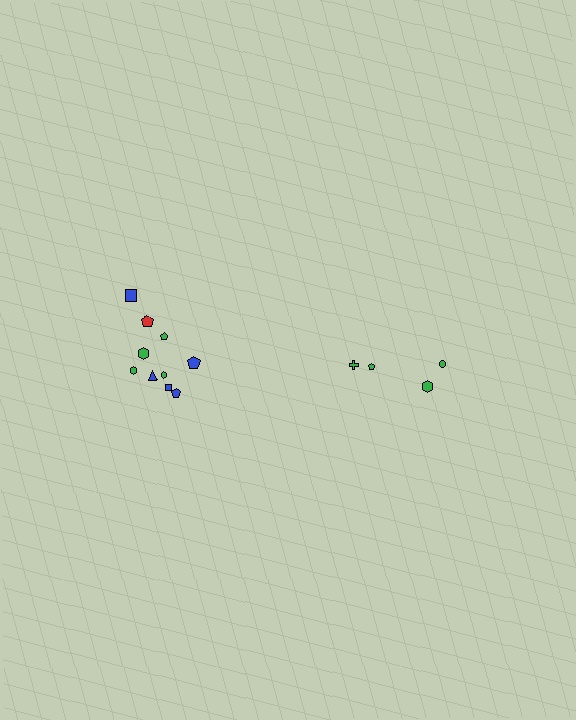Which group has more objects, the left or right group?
The left group.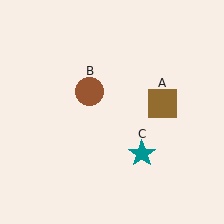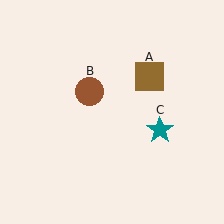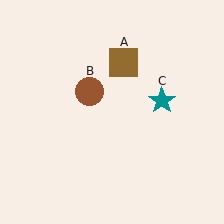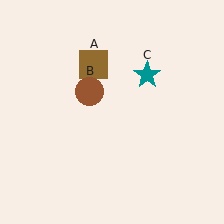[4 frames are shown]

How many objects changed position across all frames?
2 objects changed position: brown square (object A), teal star (object C).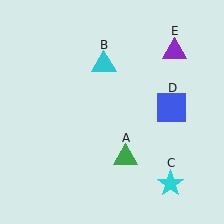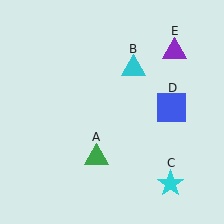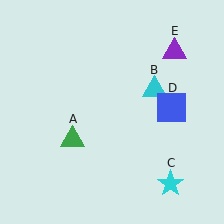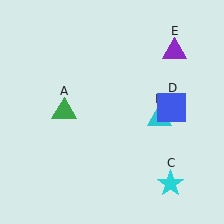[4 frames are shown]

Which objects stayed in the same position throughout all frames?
Cyan star (object C) and blue square (object D) and purple triangle (object E) remained stationary.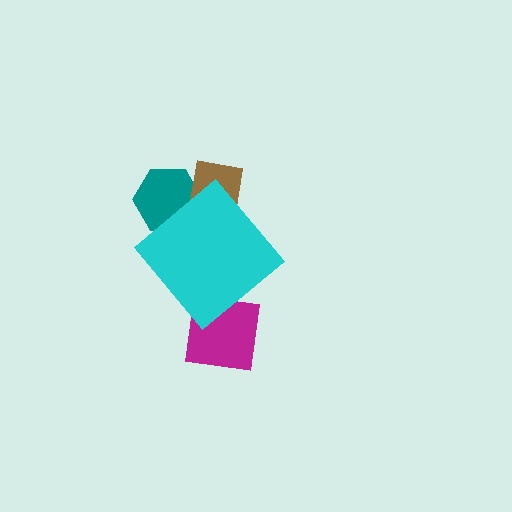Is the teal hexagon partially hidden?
Yes, the teal hexagon is partially hidden behind the cyan diamond.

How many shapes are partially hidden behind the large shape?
3 shapes are partially hidden.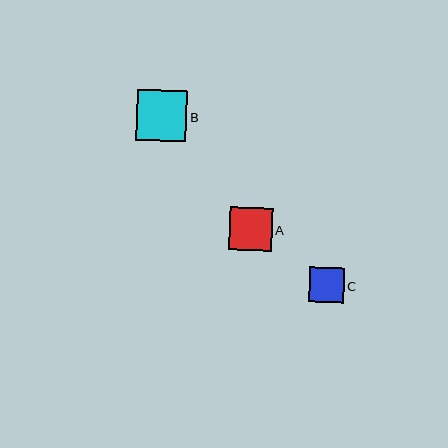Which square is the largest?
Square B is the largest with a size of approximately 51 pixels.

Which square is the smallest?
Square C is the smallest with a size of approximately 34 pixels.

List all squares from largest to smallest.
From largest to smallest: B, A, C.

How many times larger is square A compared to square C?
Square A is approximately 1.3 times the size of square C.